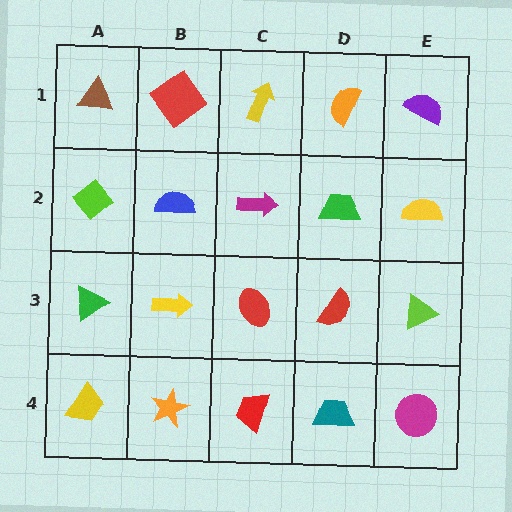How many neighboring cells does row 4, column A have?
2.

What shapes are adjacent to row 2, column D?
An orange semicircle (row 1, column D), a red semicircle (row 3, column D), a magenta arrow (row 2, column C), a yellow semicircle (row 2, column E).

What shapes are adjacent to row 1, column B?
A blue semicircle (row 2, column B), a brown triangle (row 1, column A), a yellow arrow (row 1, column C).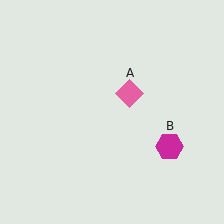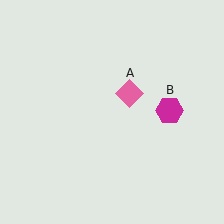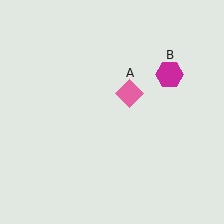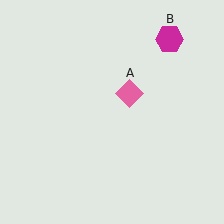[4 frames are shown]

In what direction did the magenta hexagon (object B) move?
The magenta hexagon (object B) moved up.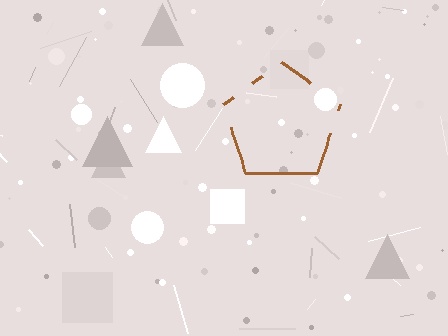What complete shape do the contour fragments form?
The contour fragments form a pentagon.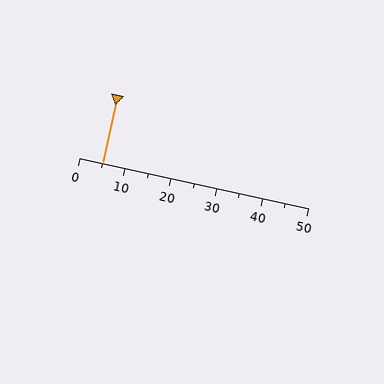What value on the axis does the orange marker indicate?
The marker indicates approximately 5.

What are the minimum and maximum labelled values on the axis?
The axis runs from 0 to 50.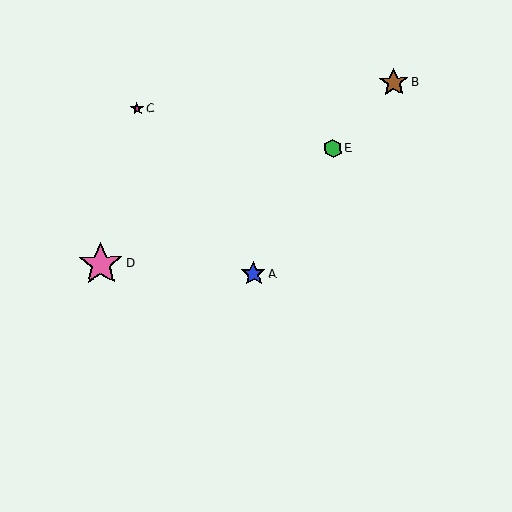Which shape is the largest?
The pink star (labeled D) is the largest.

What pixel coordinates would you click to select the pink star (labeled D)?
Click at (101, 264) to select the pink star D.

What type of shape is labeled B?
Shape B is a brown star.